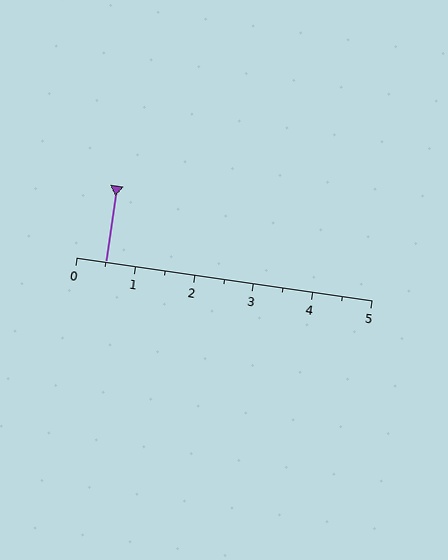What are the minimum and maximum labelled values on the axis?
The axis runs from 0 to 5.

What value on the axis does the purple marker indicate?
The marker indicates approximately 0.5.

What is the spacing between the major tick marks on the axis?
The major ticks are spaced 1 apart.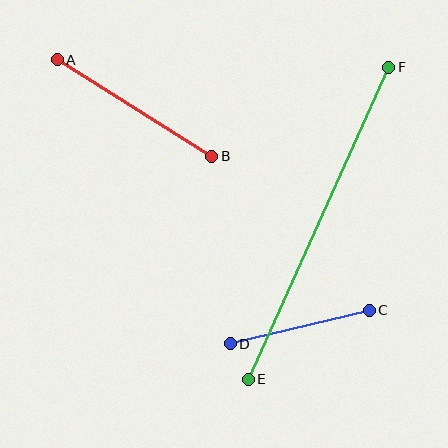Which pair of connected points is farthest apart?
Points E and F are farthest apart.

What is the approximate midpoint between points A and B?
The midpoint is at approximately (135, 108) pixels.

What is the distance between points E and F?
The distance is approximately 342 pixels.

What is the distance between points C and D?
The distance is approximately 143 pixels.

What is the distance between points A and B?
The distance is approximately 182 pixels.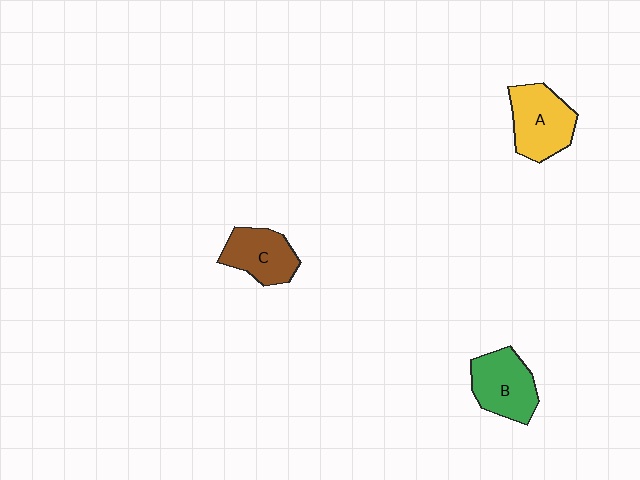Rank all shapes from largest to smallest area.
From largest to smallest: A (yellow), B (green), C (brown).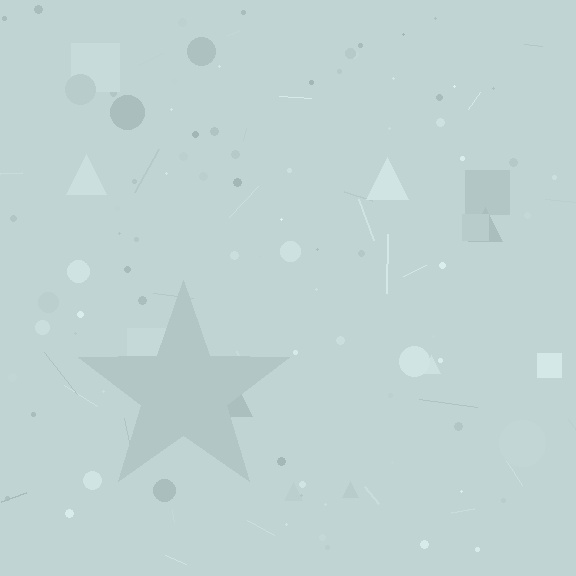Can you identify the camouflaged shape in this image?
The camouflaged shape is a star.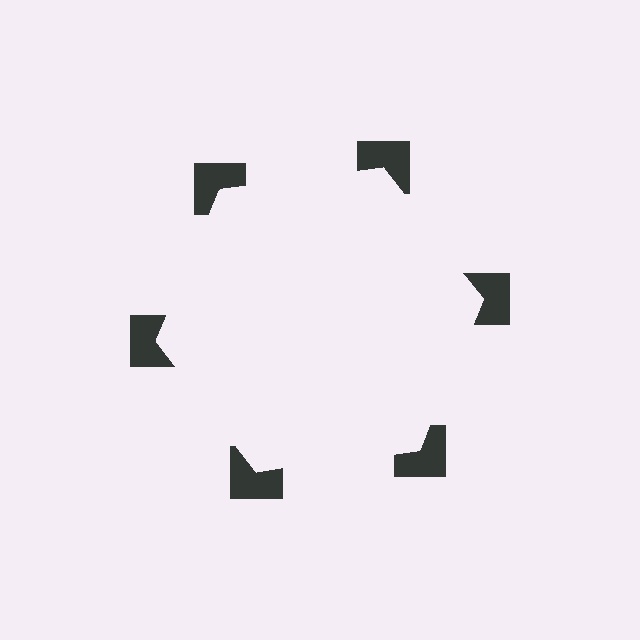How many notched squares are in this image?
There are 6 — one at each vertex of the illusory hexagon.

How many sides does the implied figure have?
6 sides.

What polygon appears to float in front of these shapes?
An illusory hexagon — its edges are inferred from the aligned wedge cuts in the notched squares, not physically drawn.